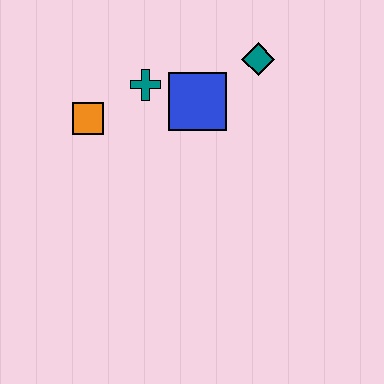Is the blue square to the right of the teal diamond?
No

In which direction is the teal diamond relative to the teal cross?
The teal diamond is to the right of the teal cross.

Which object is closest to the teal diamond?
The blue square is closest to the teal diamond.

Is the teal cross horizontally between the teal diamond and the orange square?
Yes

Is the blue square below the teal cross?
Yes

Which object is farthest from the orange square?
The teal diamond is farthest from the orange square.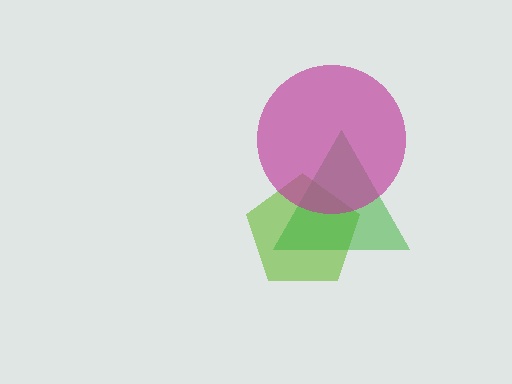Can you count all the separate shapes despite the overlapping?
Yes, there are 3 separate shapes.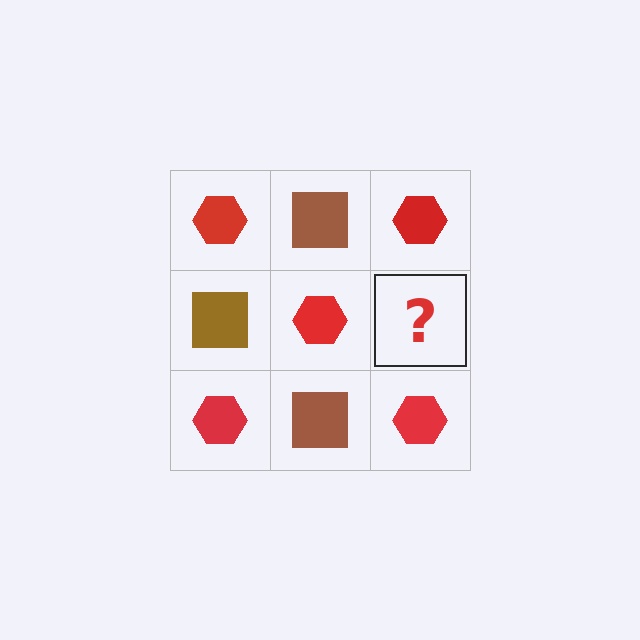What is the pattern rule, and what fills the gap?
The rule is that it alternates red hexagon and brown square in a checkerboard pattern. The gap should be filled with a brown square.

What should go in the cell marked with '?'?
The missing cell should contain a brown square.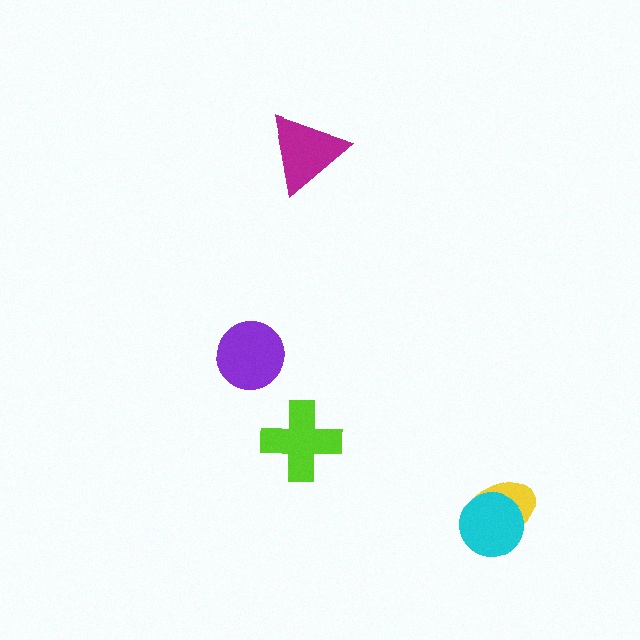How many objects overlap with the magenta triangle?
0 objects overlap with the magenta triangle.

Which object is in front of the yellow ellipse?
The cyan circle is in front of the yellow ellipse.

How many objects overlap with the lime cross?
0 objects overlap with the lime cross.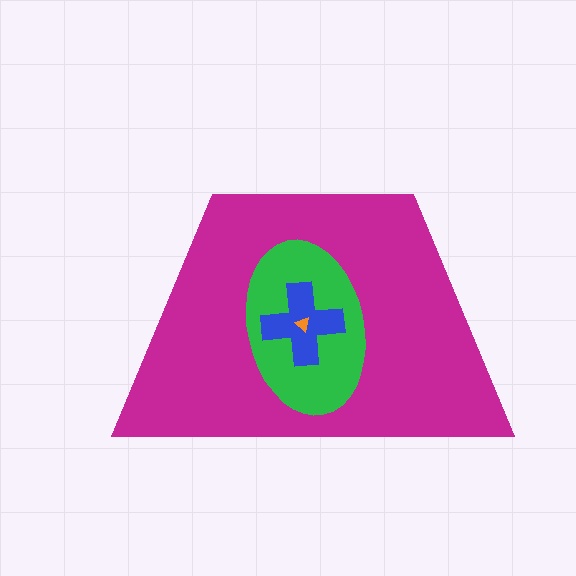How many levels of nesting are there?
4.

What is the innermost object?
The orange triangle.